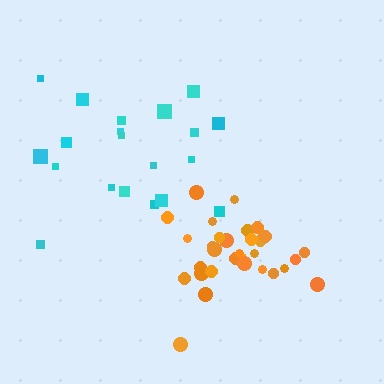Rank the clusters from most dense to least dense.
orange, cyan.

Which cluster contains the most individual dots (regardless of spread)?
Orange (32).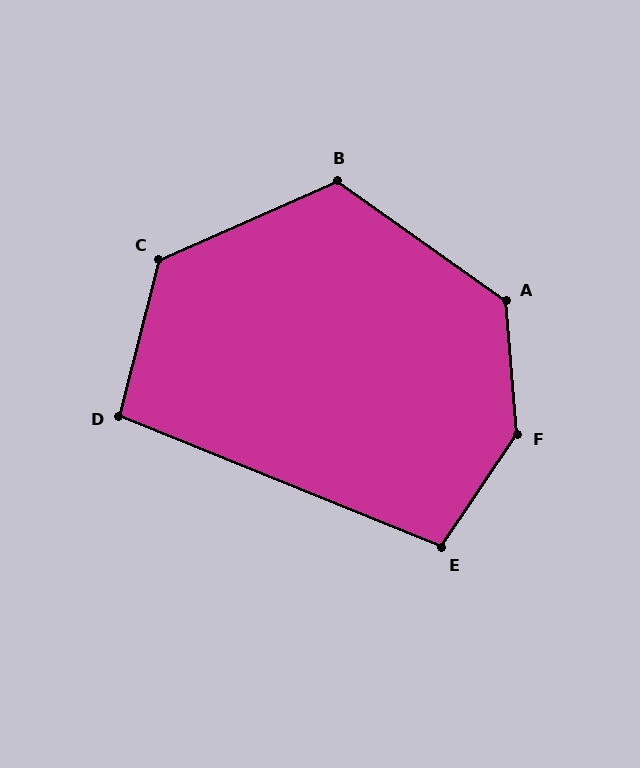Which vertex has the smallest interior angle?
D, at approximately 98 degrees.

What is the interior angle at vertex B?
Approximately 121 degrees (obtuse).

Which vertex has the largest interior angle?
F, at approximately 141 degrees.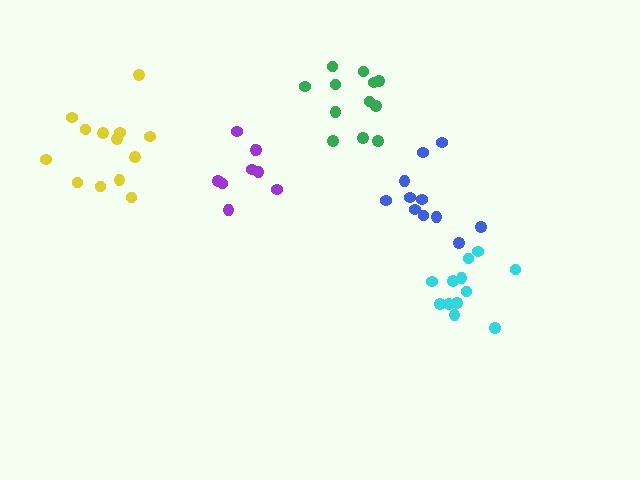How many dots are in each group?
Group 1: 9 dots, Group 2: 11 dots, Group 3: 12 dots, Group 4: 13 dots, Group 5: 12 dots (57 total).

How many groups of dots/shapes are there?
There are 5 groups.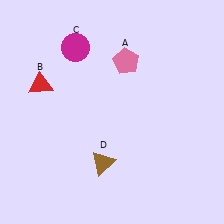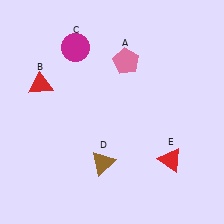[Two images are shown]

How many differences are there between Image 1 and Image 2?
There is 1 difference between the two images.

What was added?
A red triangle (E) was added in Image 2.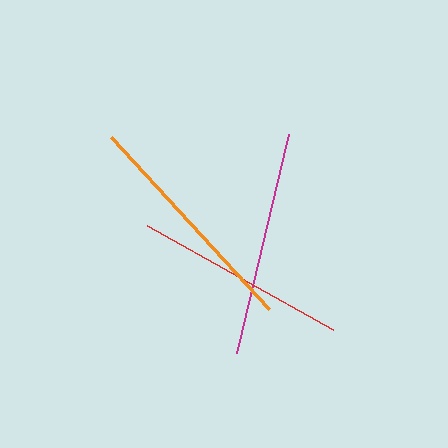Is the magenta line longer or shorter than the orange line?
The orange line is longer than the magenta line.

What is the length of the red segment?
The red segment is approximately 213 pixels long.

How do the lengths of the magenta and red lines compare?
The magenta and red lines are approximately the same length.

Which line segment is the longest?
The orange line is the longest at approximately 234 pixels.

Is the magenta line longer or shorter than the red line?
The magenta line is longer than the red line.